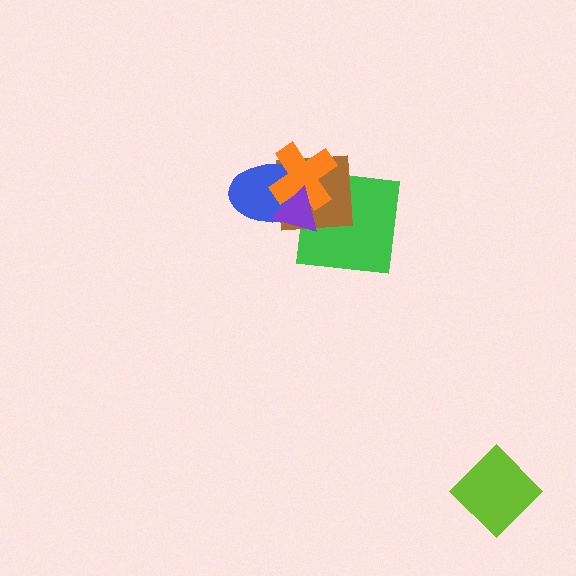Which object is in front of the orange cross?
The purple triangle is in front of the orange cross.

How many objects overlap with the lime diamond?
0 objects overlap with the lime diamond.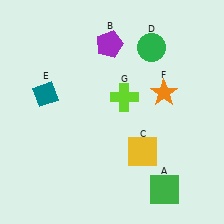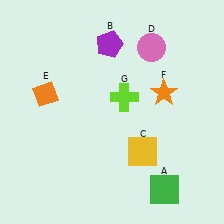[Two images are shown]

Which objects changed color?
D changed from green to pink. E changed from teal to orange.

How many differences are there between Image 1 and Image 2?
There are 2 differences between the two images.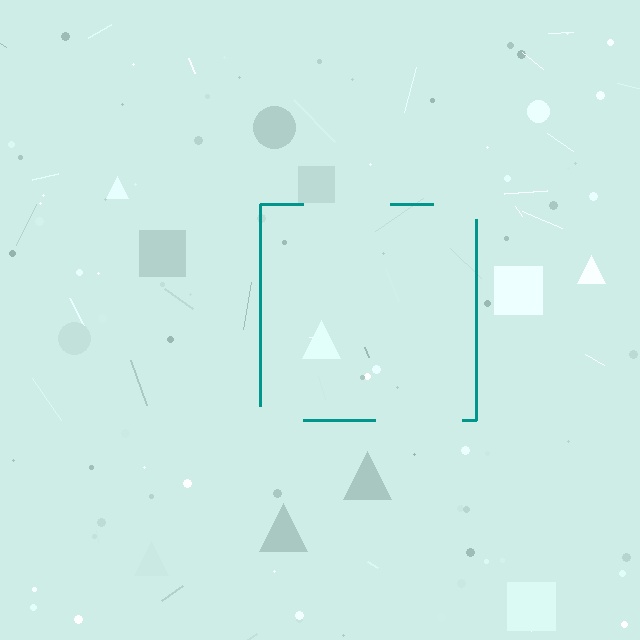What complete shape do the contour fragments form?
The contour fragments form a square.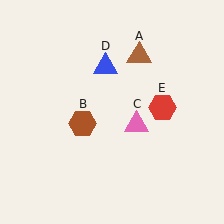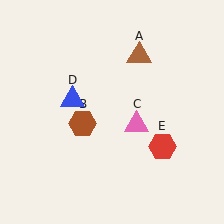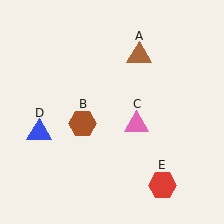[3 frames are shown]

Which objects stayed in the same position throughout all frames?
Brown triangle (object A) and brown hexagon (object B) and pink triangle (object C) remained stationary.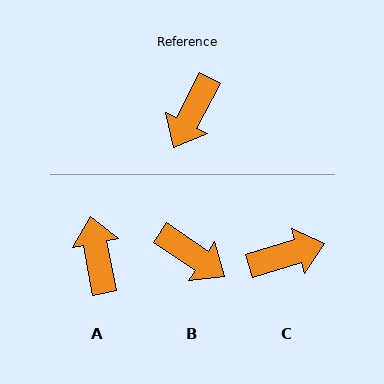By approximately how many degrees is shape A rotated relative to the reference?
Approximately 142 degrees clockwise.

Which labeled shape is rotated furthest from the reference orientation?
A, about 142 degrees away.